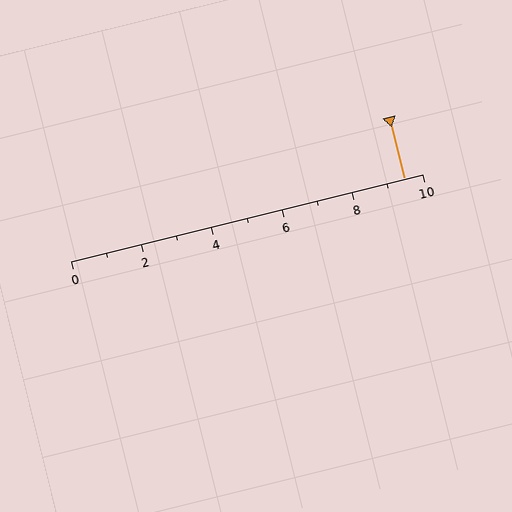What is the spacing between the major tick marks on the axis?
The major ticks are spaced 2 apart.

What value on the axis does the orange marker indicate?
The marker indicates approximately 9.5.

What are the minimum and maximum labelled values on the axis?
The axis runs from 0 to 10.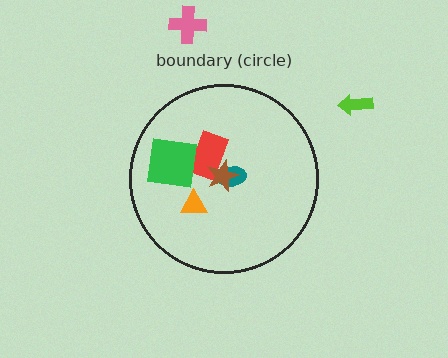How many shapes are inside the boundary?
5 inside, 2 outside.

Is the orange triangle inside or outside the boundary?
Inside.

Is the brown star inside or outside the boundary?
Inside.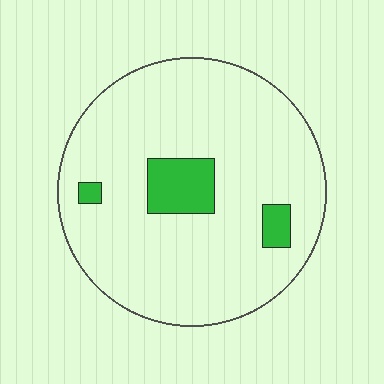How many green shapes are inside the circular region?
3.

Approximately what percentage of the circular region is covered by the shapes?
Approximately 10%.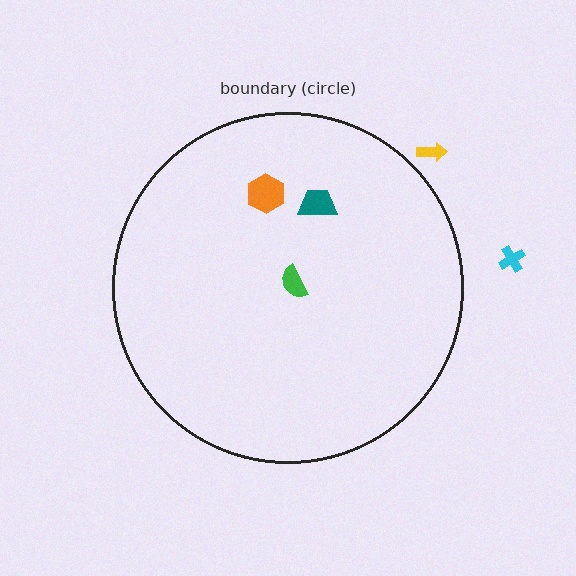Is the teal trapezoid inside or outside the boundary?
Inside.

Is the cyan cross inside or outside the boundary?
Outside.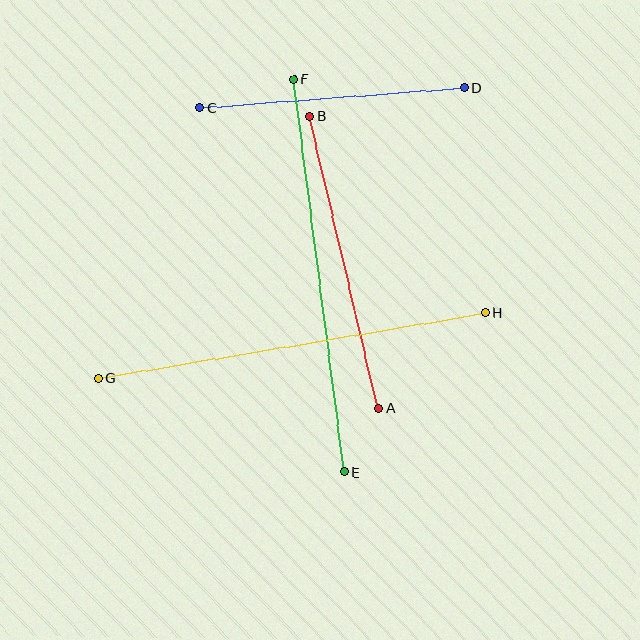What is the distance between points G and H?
The distance is approximately 392 pixels.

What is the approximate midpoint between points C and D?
The midpoint is at approximately (332, 98) pixels.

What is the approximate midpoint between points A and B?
The midpoint is at approximately (344, 262) pixels.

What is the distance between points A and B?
The distance is approximately 300 pixels.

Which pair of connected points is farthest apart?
Points E and F are farthest apart.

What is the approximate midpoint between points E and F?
The midpoint is at approximately (319, 276) pixels.